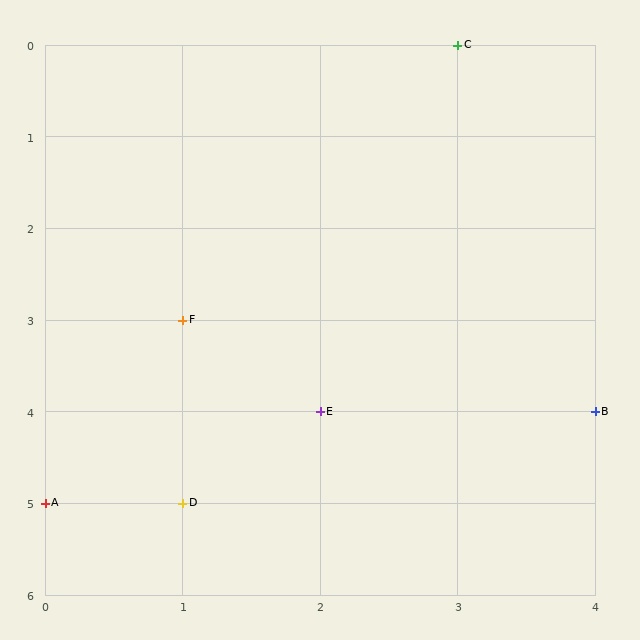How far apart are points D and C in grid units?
Points D and C are 2 columns and 5 rows apart (about 5.4 grid units diagonally).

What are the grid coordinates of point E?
Point E is at grid coordinates (2, 4).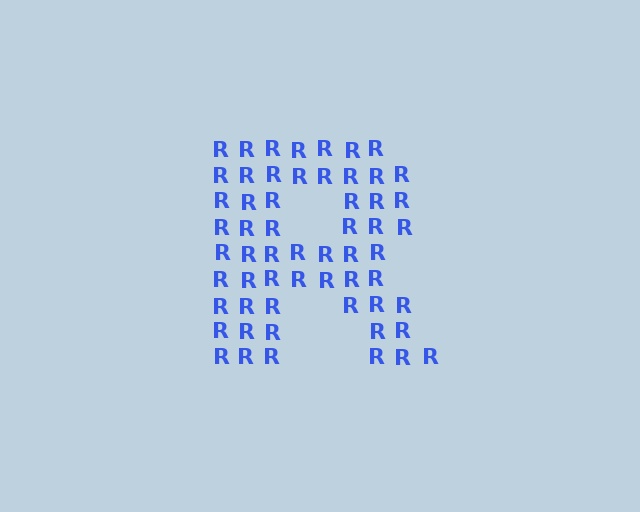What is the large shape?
The large shape is the letter R.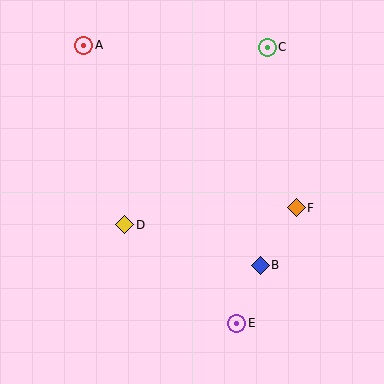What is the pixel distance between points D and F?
The distance between D and F is 172 pixels.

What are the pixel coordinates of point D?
Point D is at (125, 225).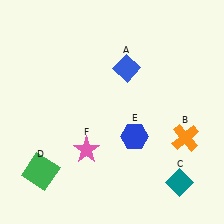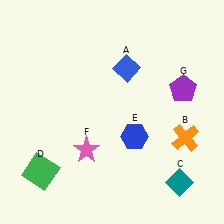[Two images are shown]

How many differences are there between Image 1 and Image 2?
There is 1 difference between the two images.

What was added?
A purple pentagon (G) was added in Image 2.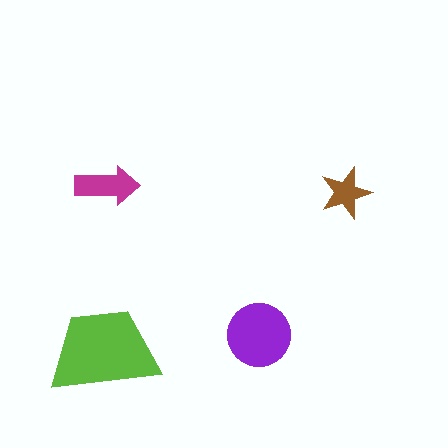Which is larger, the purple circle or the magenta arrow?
The purple circle.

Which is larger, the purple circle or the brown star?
The purple circle.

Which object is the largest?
The lime trapezoid.